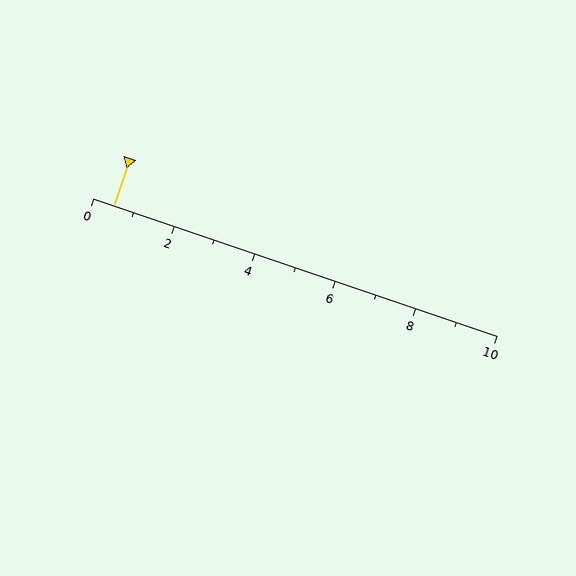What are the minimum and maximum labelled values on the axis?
The axis runs from 0 to 10.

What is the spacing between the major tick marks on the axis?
The major ticks are spaced 2 apart.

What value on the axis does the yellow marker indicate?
The marker indicates approximately 0.5.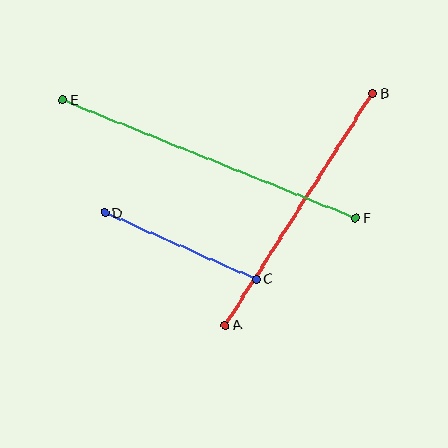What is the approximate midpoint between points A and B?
The midpoint is at approximately (299, 209) pixels.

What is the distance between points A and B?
The distance is approximately 275 pixels.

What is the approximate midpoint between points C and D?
The midpoint is at approximately (180, 246) pixels.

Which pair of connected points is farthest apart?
Points E and F are farthest apart.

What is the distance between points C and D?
The distance is approximately 165 pixels.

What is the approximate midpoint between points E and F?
The midpoint is at approximately (209, 159) pixels.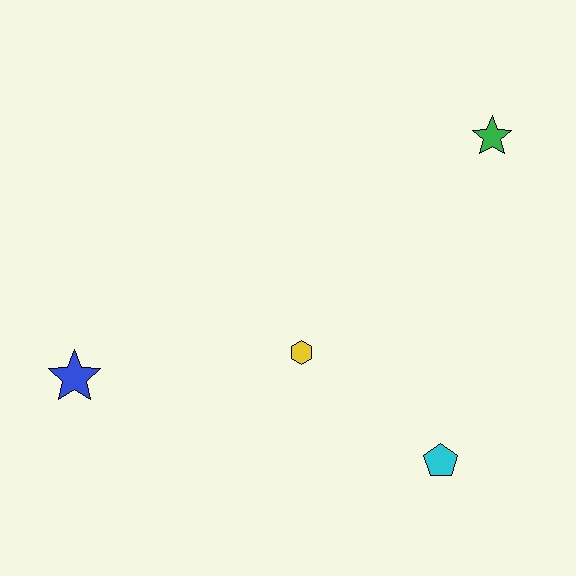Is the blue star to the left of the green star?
Yes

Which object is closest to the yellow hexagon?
The cyan pentagon is closest to the yellow hexagon.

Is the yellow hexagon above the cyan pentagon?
Yes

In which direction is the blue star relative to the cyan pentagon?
The blue star is to the left of the cyan pentagon.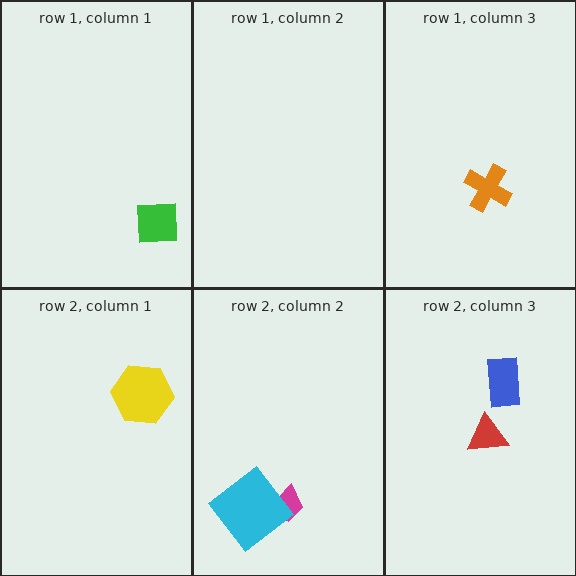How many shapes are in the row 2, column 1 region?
1.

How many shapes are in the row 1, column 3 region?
1.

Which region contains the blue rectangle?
The row 2, column 3 region.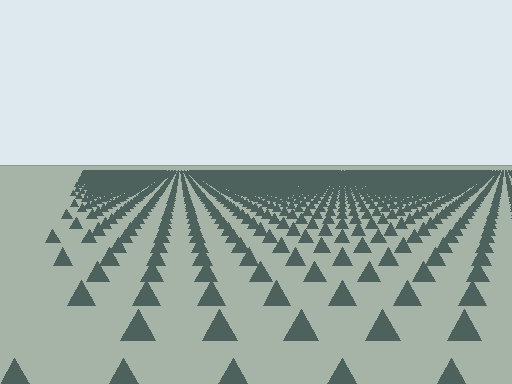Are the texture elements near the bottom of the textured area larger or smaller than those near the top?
Larger. Near the bottom, elements are closer to the viewer and appear at a bigger on-screen size.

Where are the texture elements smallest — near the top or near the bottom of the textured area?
Near the top.